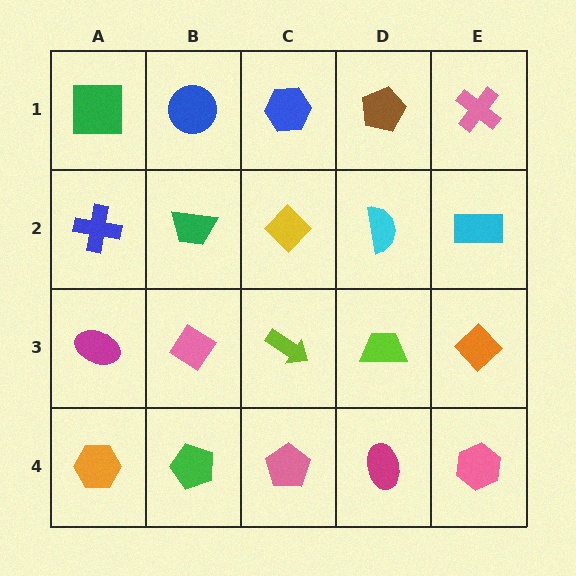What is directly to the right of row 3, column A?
A pink diamond.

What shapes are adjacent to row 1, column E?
A cyan rectangle (row 2, column E), a brown pentagon (row 1, column D).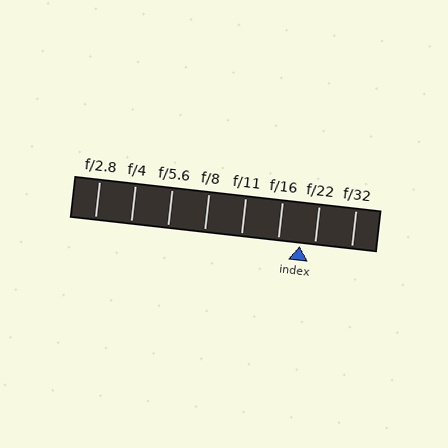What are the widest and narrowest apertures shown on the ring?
The widest aperture shown is f/2.8 and the narrowest is f/32.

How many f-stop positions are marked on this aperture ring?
There are 8 f-stop positions marked.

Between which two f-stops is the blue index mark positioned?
The index mark is between f/16 and f/22.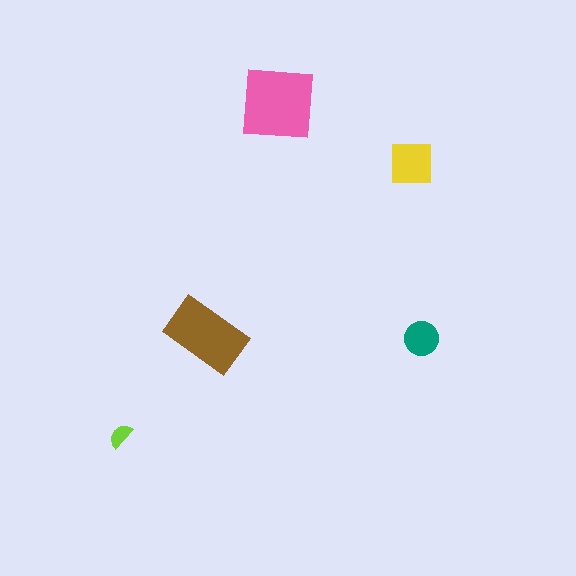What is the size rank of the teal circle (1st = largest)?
4th.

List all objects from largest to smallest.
The pink square, the brown rectangle, the yellow square, the teal circle, the lime semicircle.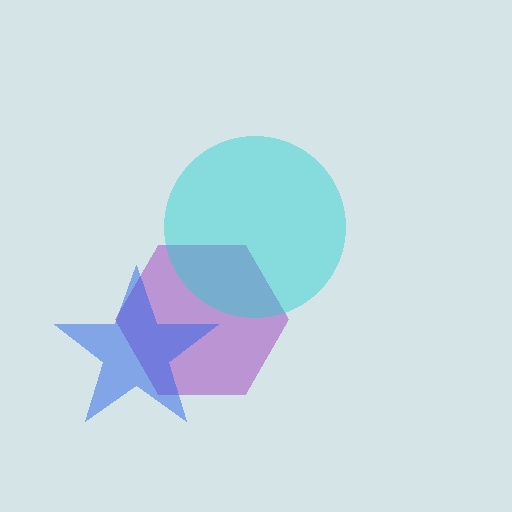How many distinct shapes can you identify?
There are 3 distinct shapes: a purple hexagon, a cyan circle, a blue star.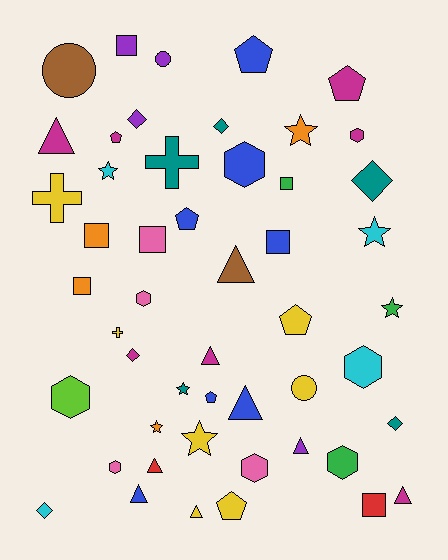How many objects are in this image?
There are 50 objects.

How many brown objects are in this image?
There are 2 brown objects.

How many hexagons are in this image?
There are 8 hexagons.